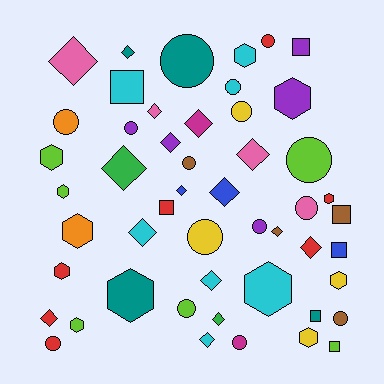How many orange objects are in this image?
There are 2 orange objects.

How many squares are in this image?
There are 7 squares.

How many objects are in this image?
There are 50 objects.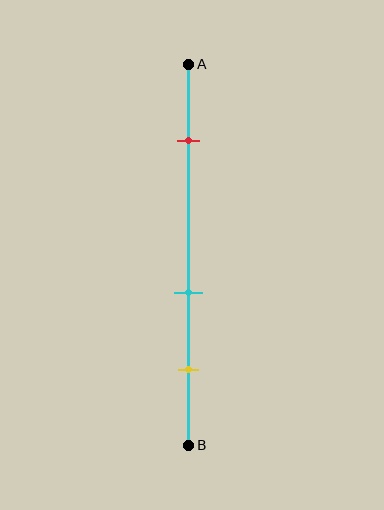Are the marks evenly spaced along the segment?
No, the marks are not evenly spaced.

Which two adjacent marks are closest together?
The cyan and yellow marks are the closest adjacent pair.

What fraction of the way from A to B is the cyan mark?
The cyan mark is approximately 60% (0.6) of the way from A to B.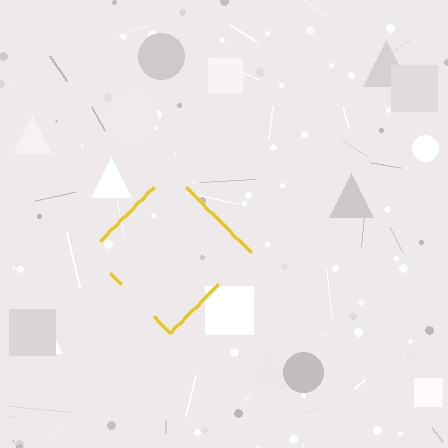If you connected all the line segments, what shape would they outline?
They would outline a diamond.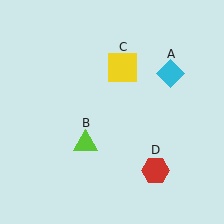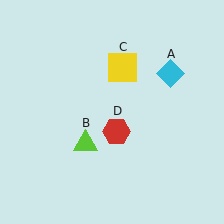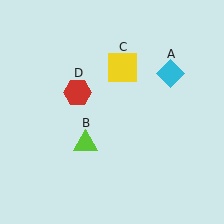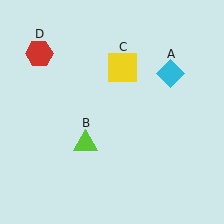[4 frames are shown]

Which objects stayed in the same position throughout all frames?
Cyan diamond (object A) and lime triangle (object B) and yellow square (object C) remained stationary.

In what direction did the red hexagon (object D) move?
The red hexagon (object D) moved up and to the left.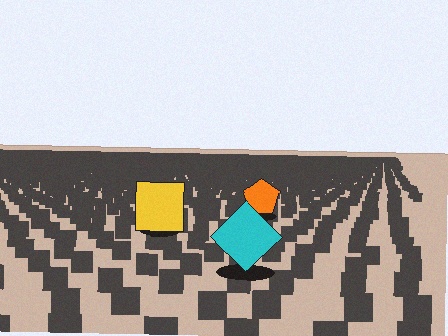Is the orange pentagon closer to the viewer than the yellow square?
No. The yellow square is closer — you can tell from the texture gradient: the ground texture is coarser near it.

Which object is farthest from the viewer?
The orange pentagon is farthest from the viewer. It appears smaller and the ground texture around it is denser.